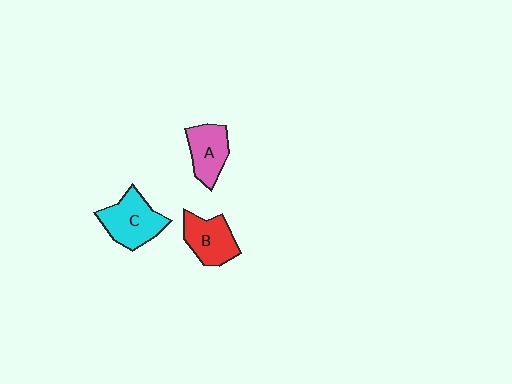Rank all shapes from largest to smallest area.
From largest to smallest: C (cyan), B (red), A (pink).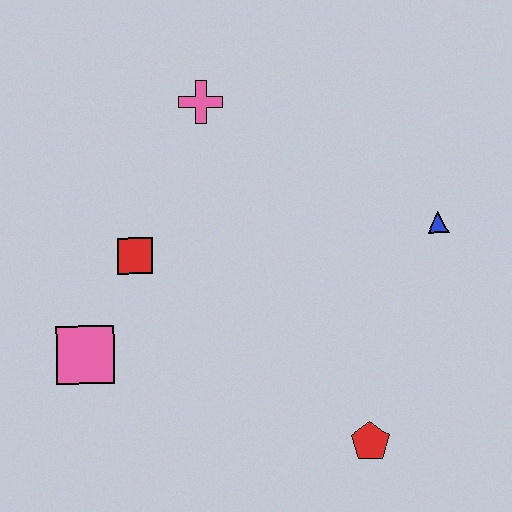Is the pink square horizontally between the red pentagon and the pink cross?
No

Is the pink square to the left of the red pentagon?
Yes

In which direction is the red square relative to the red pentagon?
The red square is to the left of the red pentagon.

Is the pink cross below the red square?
No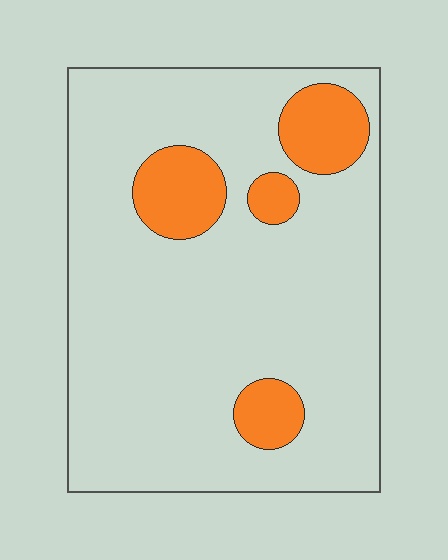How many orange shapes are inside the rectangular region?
4.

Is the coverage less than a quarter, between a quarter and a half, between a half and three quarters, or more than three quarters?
Less than a quarter.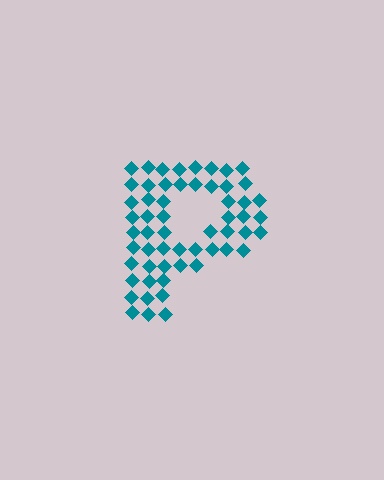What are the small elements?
The small elements are diamonds.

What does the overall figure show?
The overall figure shows the letter P.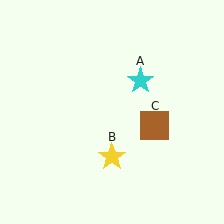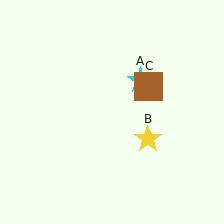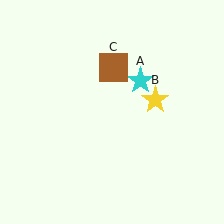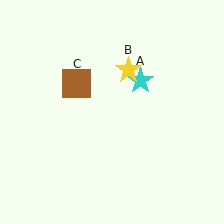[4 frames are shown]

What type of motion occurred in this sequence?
The yellow star (object B), brown square (object C) rotated counterclockwise around the center of the scene.